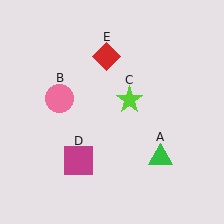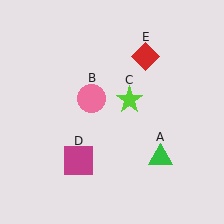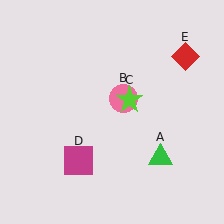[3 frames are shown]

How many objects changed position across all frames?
2 objects changed position: pink circle (object B), red diamond (object E).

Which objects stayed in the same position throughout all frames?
Green triangle (object A) and lime star (object C) and magenta square (object D) remained stationary.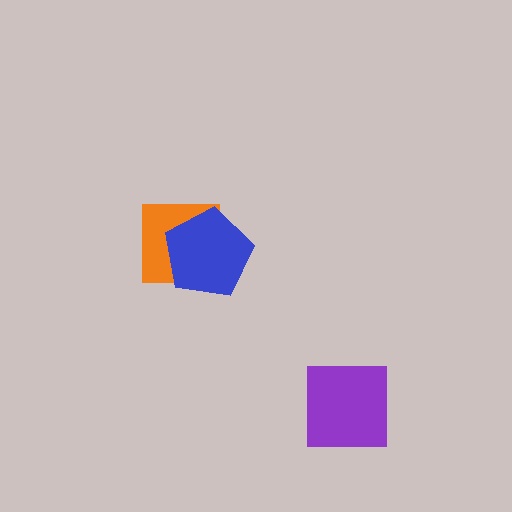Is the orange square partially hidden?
Yes, it is partially covered by another shape.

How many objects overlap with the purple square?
0 objects overlap with the purple square.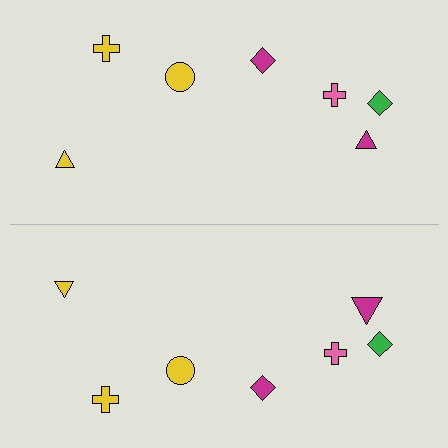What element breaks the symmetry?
The magenta triangle on the bottom side has a different size than its mirror counterpart.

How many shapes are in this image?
There are 14 shapes in this image.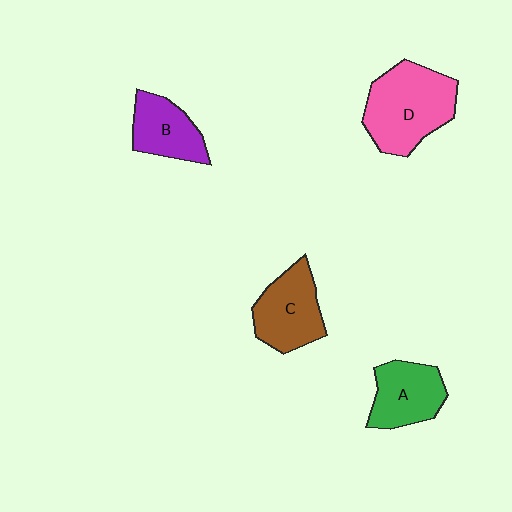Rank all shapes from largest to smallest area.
From largest to smallest: D (pink), C (brown), A (green), B (purple).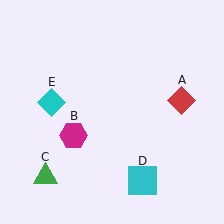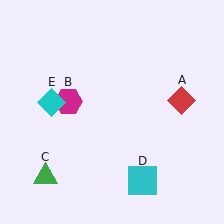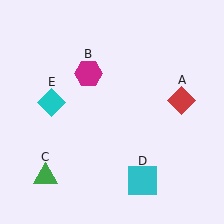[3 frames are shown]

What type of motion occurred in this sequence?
The magenta hexagon (object B) rotated clockwise around the center of the scene.